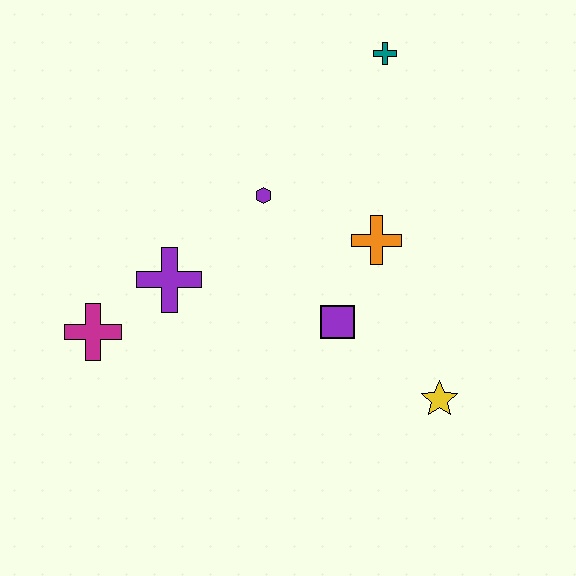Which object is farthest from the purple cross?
The teal cross is farthest from the purple cross.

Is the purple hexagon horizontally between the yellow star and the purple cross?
Yes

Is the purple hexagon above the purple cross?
Yes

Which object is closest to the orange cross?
The purple square is closest to the orange cross.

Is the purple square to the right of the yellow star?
No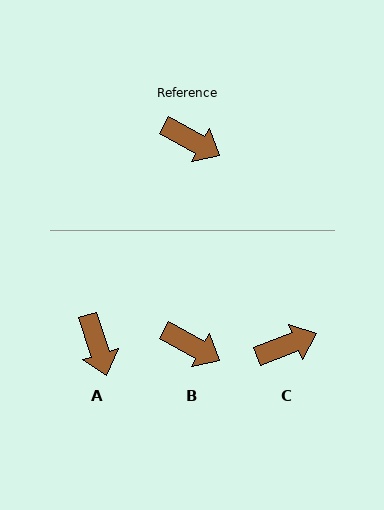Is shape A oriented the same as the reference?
No, it is off by about 43 degrees.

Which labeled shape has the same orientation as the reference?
B.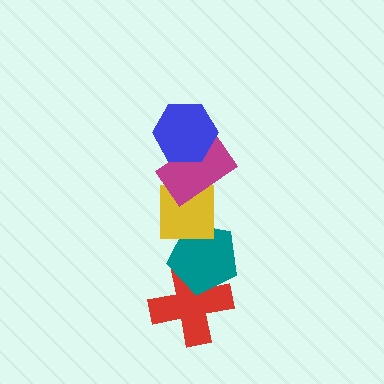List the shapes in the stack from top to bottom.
From top to bottom: the blue hexagon, the magenta rectangle, the yellow square, the teal pentagon, the red cross.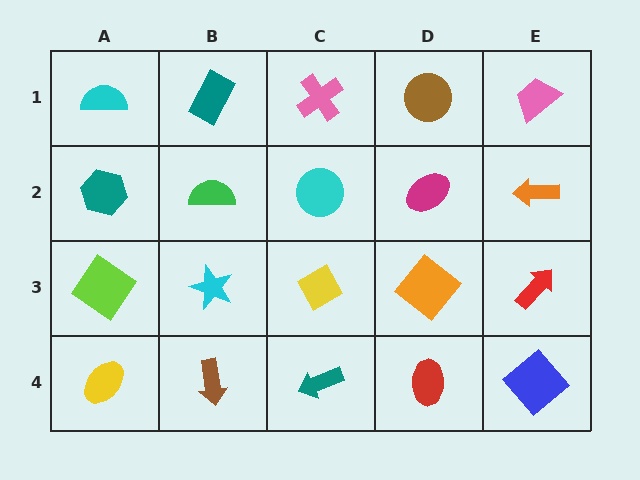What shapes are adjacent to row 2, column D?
A brown circle (row 1, column D), an orange diamond (row 3, column D), a cyan circle (row 2, column C), an orange arrow (row 2, column E).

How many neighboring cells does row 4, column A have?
2.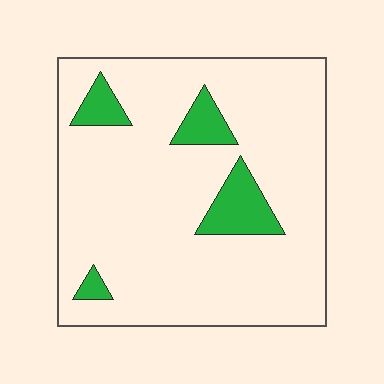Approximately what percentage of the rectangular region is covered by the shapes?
Approximately 10%.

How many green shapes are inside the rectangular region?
4.